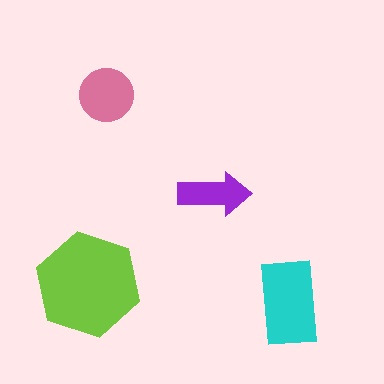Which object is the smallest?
The purple arrow.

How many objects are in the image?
There are 4 objects in the image.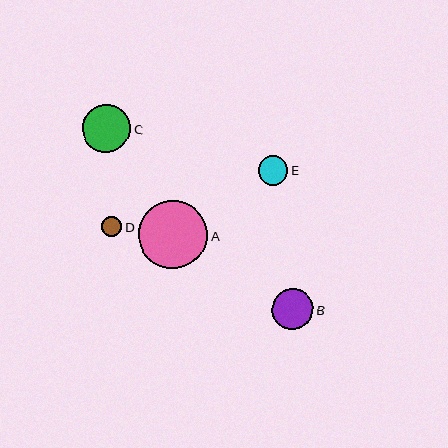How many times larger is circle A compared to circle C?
Circle A is approximately 1.4 times the size of circle C.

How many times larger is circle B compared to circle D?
Circle B is approximately 2.0 times the size of circle D.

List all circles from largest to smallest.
From largest to smallest: A, C, B, E, D.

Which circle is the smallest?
Circle D is the smallest with a size of approximately 21 pixels.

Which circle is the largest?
Circle A is the largest with a size of approximately 69 pixels.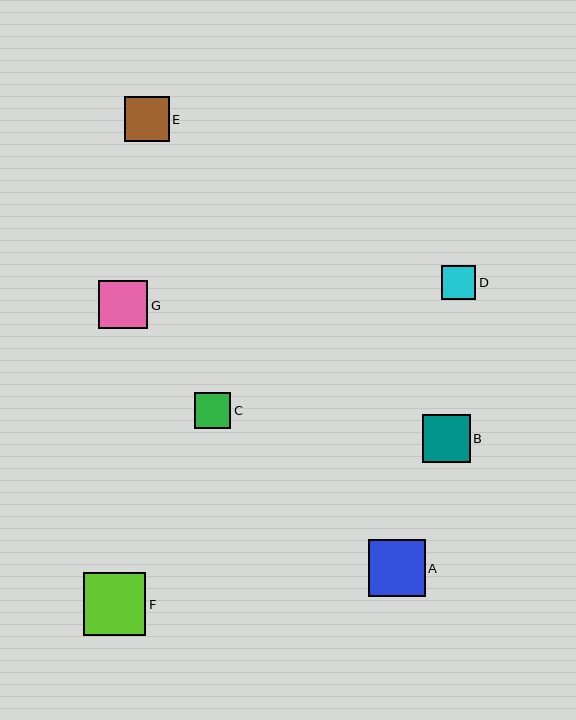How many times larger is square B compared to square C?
Square B is approximately 1.3 times the size of square C.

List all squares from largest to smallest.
From largest to smallest: F, A, G, B, E, C, D.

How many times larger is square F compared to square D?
Square F is approximately 1.8 times the size of square D.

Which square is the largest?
Square F is the largest with a size of approximately 62 pixels.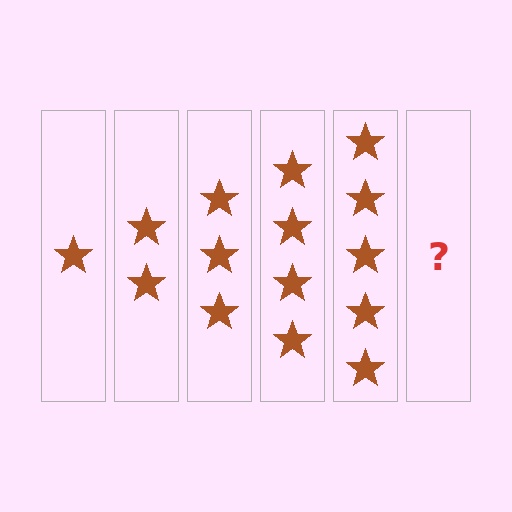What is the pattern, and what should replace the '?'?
The pattern is that each step adds one more star. The '?' should be 6 stars.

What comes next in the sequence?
The next element should be 6 stars.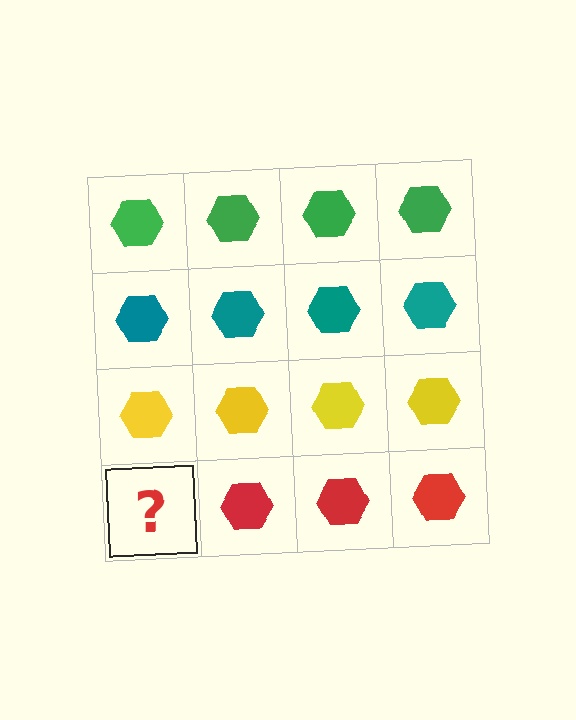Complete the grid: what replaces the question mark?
The question mark should be replaced with a red hexagon.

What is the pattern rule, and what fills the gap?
The rule is that each row has a consistent color. The gap should be filled with a red hexagon.